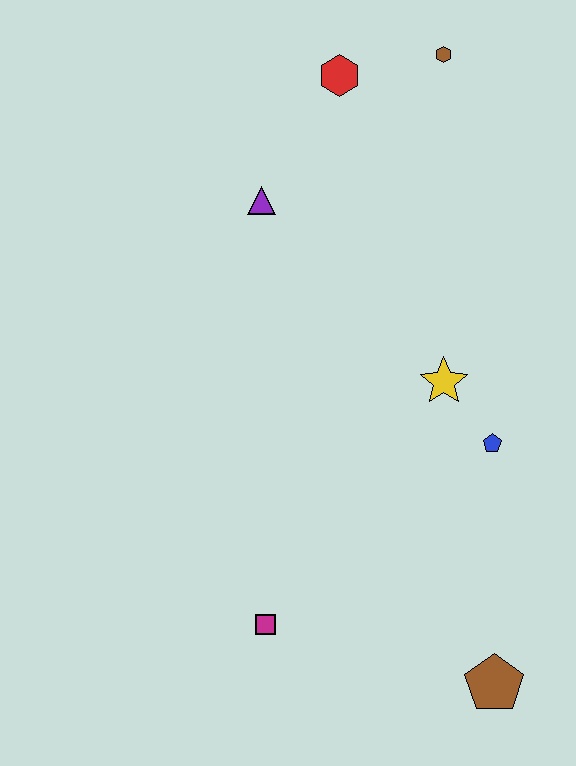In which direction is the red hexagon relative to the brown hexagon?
The red hexagon is to the left of the brown hexagon.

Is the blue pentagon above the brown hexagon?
No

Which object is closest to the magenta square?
The brown pentagon is closest to the magenta square.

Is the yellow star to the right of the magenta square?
Yes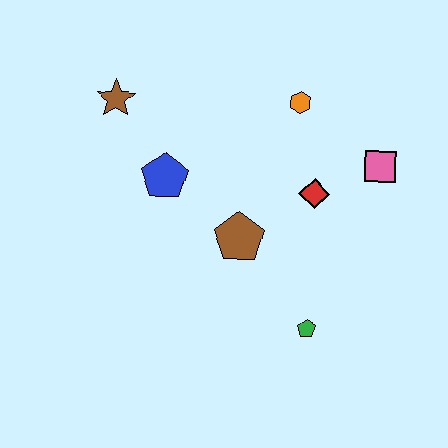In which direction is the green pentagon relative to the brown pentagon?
The green pentagon is below the brown pentagon.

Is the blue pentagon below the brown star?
Yes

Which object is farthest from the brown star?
The green pentagon is farthest from the brown star.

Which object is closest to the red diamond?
The pink square is closest to the red diamond.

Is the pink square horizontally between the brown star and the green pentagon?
No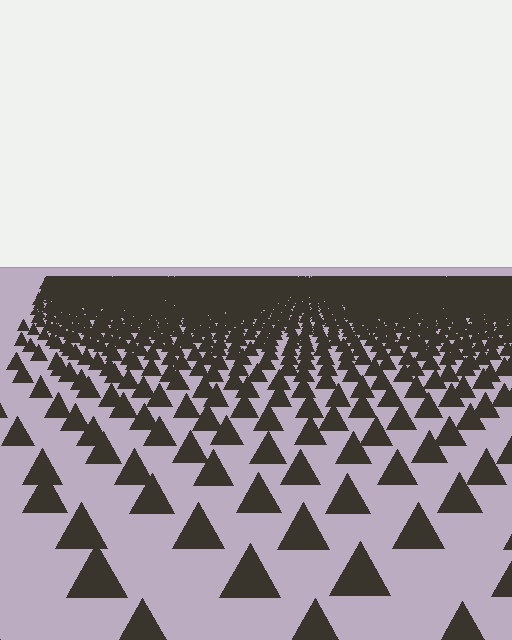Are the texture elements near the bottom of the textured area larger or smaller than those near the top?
Larger. Near the bottom, elements are closer to the viewer and appear at a bigger on-screen size.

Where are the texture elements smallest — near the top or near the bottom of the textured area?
Near the top.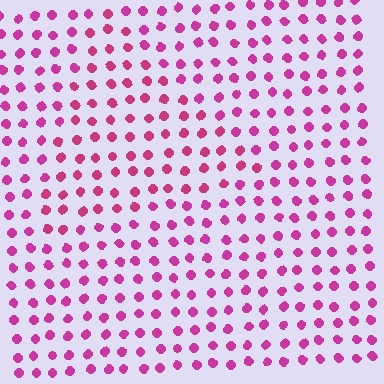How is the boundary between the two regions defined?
The boundary is defined purely by a slight shift in hue (about 13 degrees). Spacing, size, and orientation are identical on both sides.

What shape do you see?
I see a triangle.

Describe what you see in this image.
The image is filled with small magenta elements in a uniform arrangement. A triangle-shaped region is visible where the elements are tinted to a slightly different hue, forming a subtle color boundary.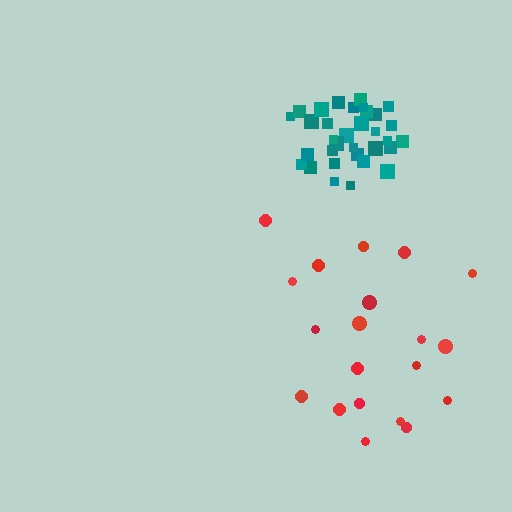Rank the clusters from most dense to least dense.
teal, red.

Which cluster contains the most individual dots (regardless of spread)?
Teal (33).